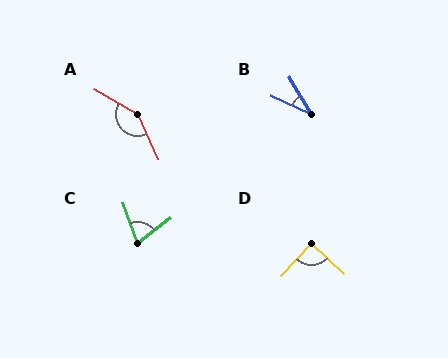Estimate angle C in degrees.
Approximately 71 degrees.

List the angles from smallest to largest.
B (35°), C (71°), D (90°), A (146°).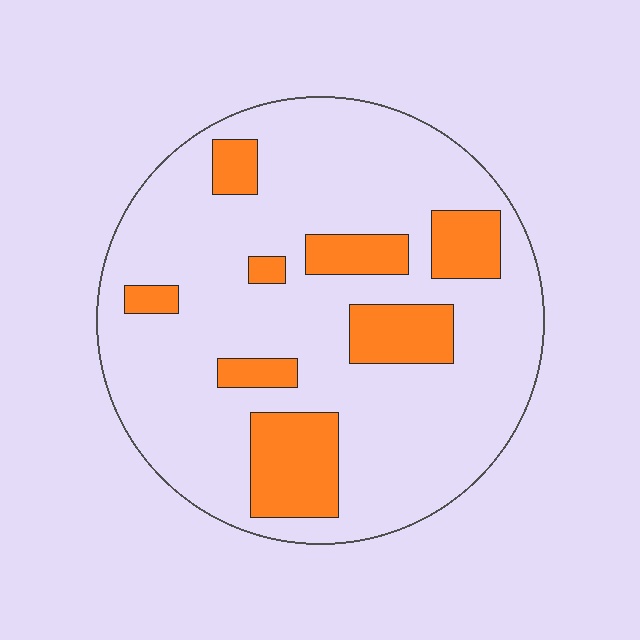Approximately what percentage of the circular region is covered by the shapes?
Approximately 20%.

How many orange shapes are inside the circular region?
8.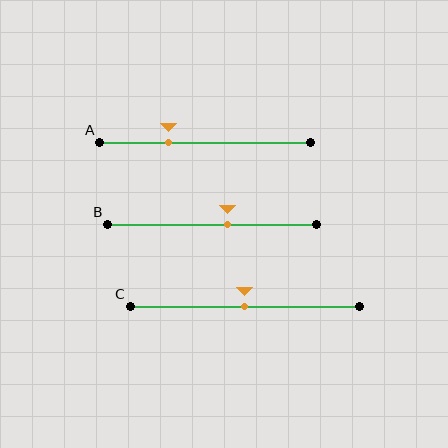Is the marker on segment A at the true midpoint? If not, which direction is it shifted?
No, the marker on segment A is shifted to the left by about 17% of the segment length.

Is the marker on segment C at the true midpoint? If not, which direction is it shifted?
Yes, the marker on segment C is at the true midpoint.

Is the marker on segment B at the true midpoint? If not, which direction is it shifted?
No, the marker on segment B is shifted to the right by about 8% of the segment length.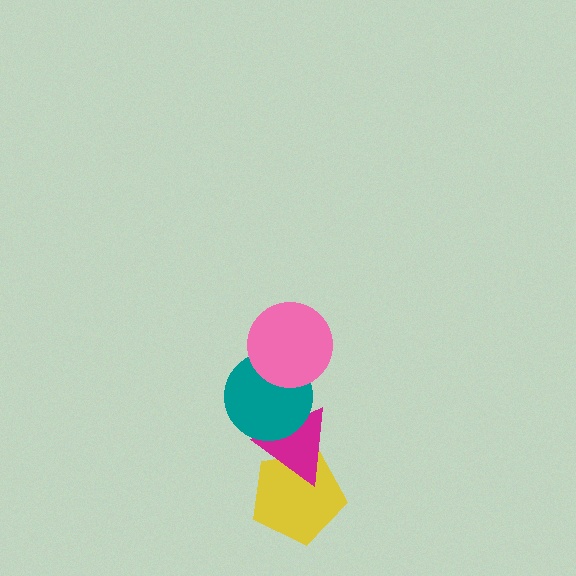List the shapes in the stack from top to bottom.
From top to bottom: the pink circle, the teal circle, the magenta triangle, the yellow pentagon.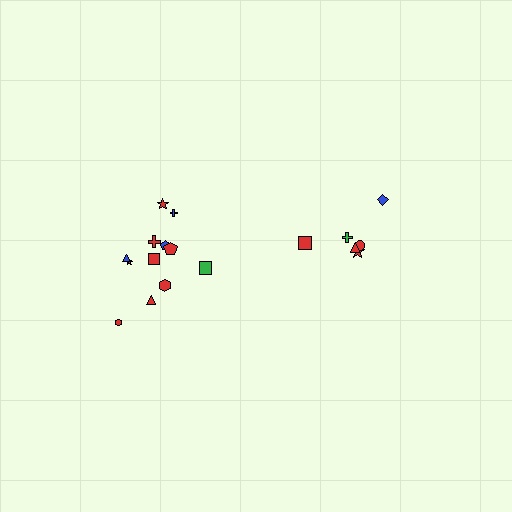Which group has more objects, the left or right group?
The left group.